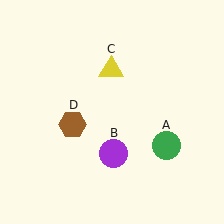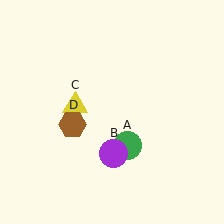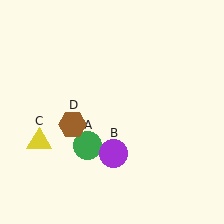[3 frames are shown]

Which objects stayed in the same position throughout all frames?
Purple circle (object B) and brown hexagon (object D) remained stationary.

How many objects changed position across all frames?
2 objects changed position: green circle (object A), yellow triangle (object C).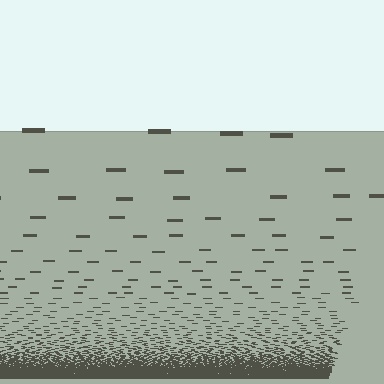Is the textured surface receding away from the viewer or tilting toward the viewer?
The surface appears to tilt toward the viewer. Texture elements get larger and sparser toward the top.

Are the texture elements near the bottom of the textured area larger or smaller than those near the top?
Smaller. The gradient is inverted — elements near the bottom are smaller and denser.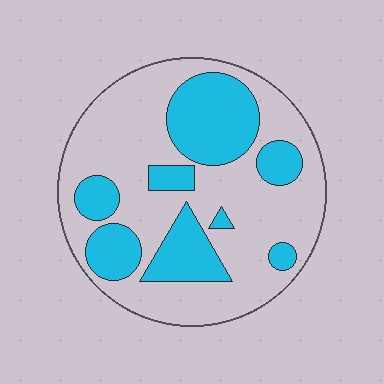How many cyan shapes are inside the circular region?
8.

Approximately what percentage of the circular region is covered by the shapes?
Approximately 35%.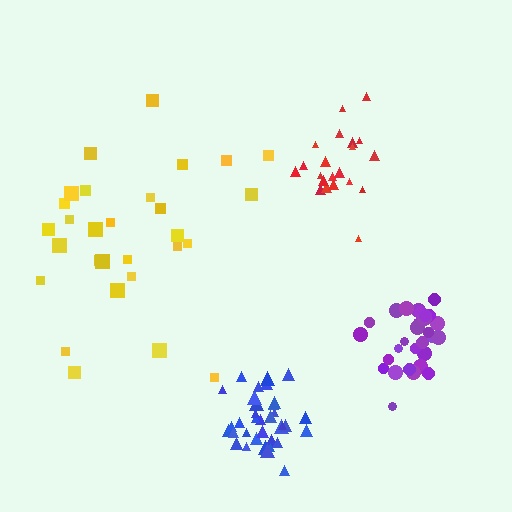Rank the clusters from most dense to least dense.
blue, purple, red, yellow.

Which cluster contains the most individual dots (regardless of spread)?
Blue (35).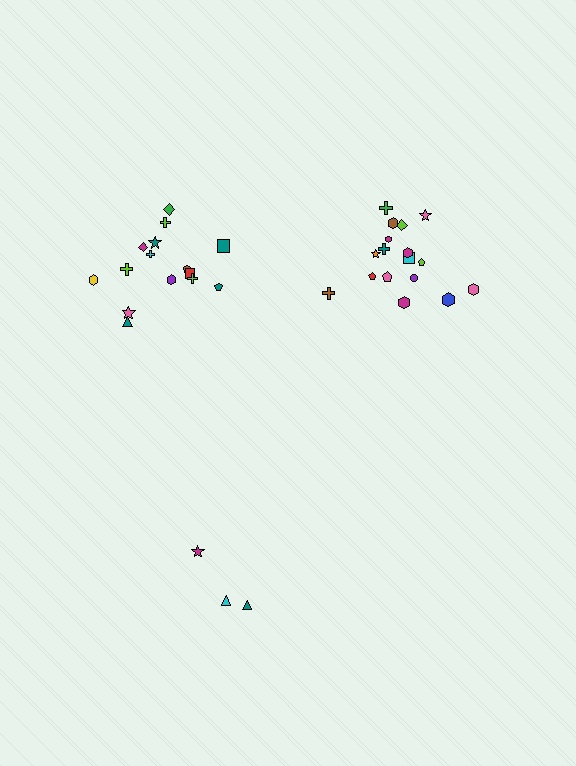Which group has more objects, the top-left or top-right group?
The top-right group.